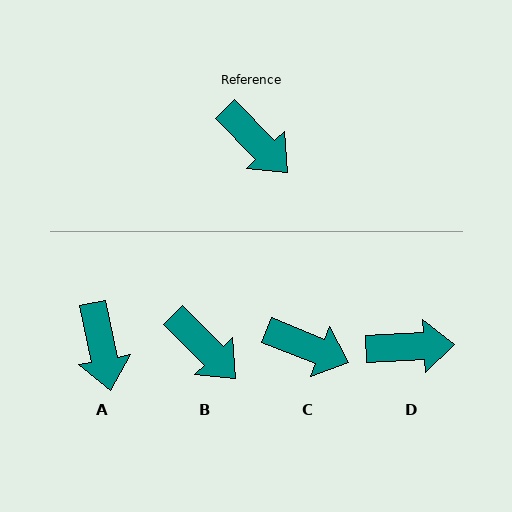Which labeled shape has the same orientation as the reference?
B.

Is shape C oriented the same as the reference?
No, it is off by about 24 degrees.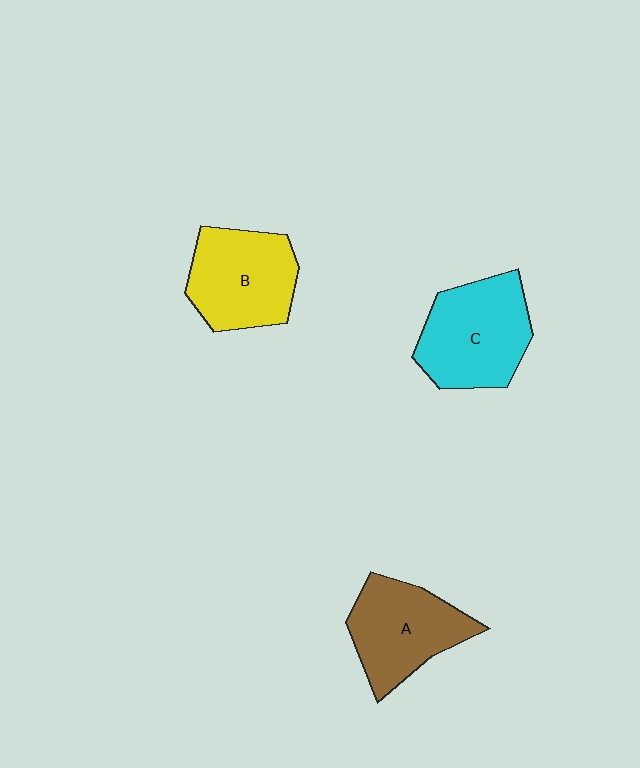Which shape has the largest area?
Shape C (cyan).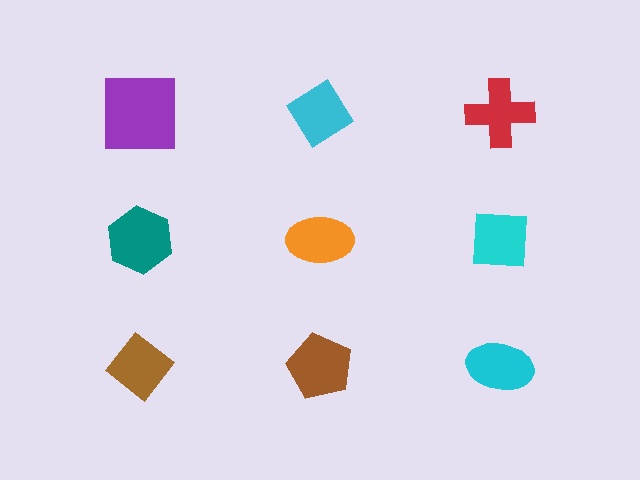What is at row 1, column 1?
A purple square.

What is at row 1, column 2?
A cyan diamond.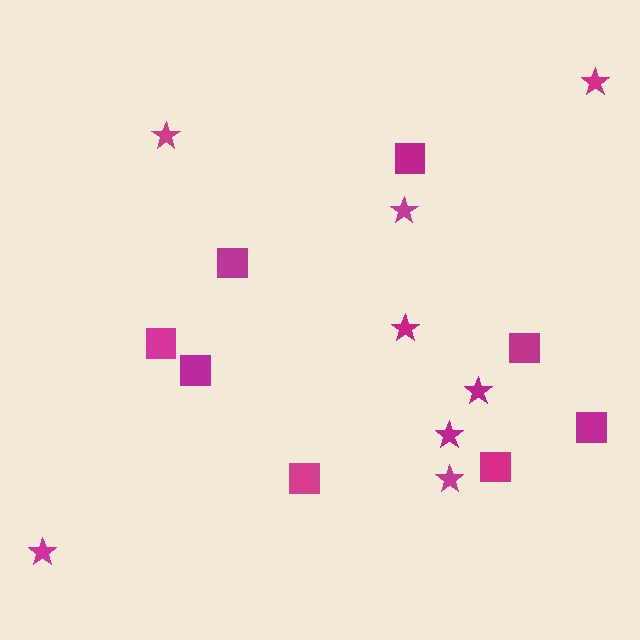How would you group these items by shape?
There are 2 groups: one group of stars (8) and one group of squares (8).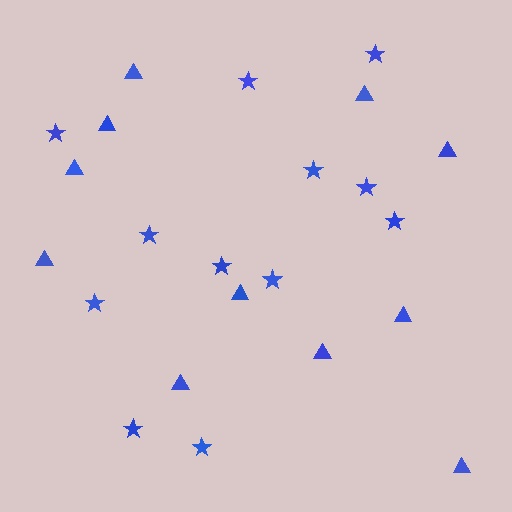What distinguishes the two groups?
There are 2 groups: one group of stars (12) and one group of triangles (11).